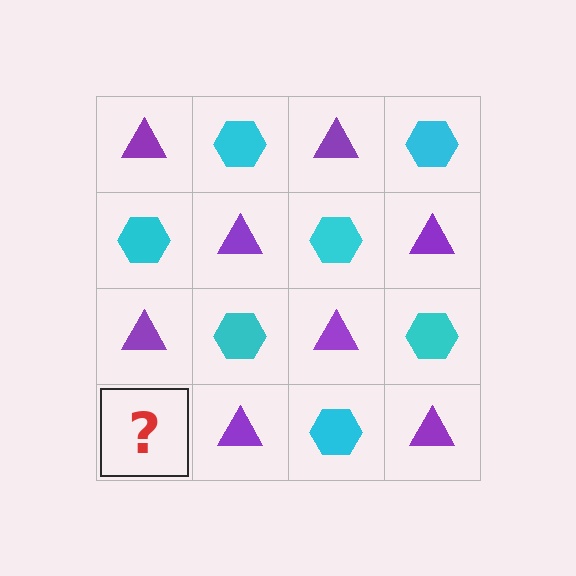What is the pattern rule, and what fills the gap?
The rule is that it alternates purple triangle and cyan hexagon in a checkerboard pattern. The gap should be filled with a cyan hexagon.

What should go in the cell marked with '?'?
The missing cell should contain a cyan hexagon.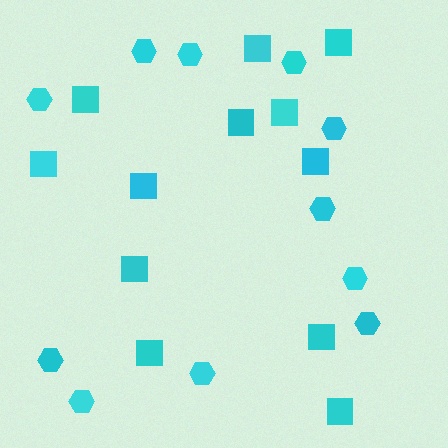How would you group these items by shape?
There are 2 groups: one group of squares (12) and one group of hexagons (11).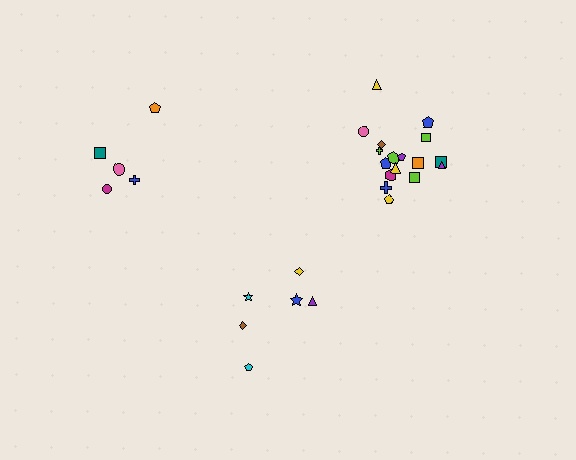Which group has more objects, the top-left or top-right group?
The top-right group.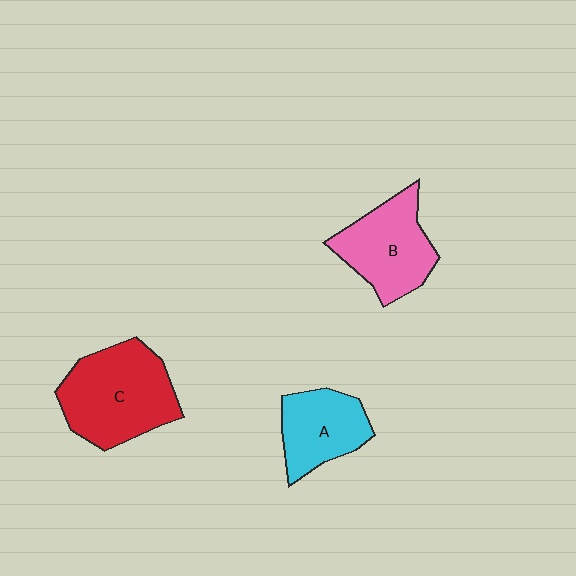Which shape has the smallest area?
Shape A (cyan).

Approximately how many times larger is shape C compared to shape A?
Approximately 1.6 times.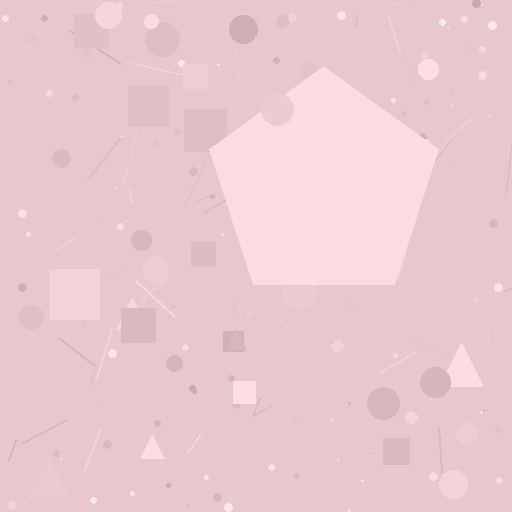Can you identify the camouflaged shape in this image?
The camouflaged shape is a pentagon.